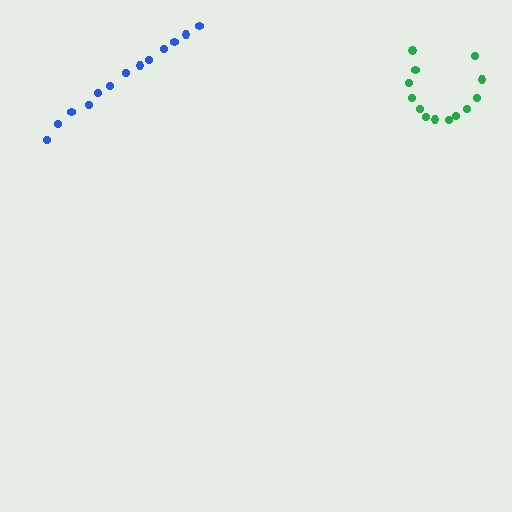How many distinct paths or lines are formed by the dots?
There are 2 distinct paths.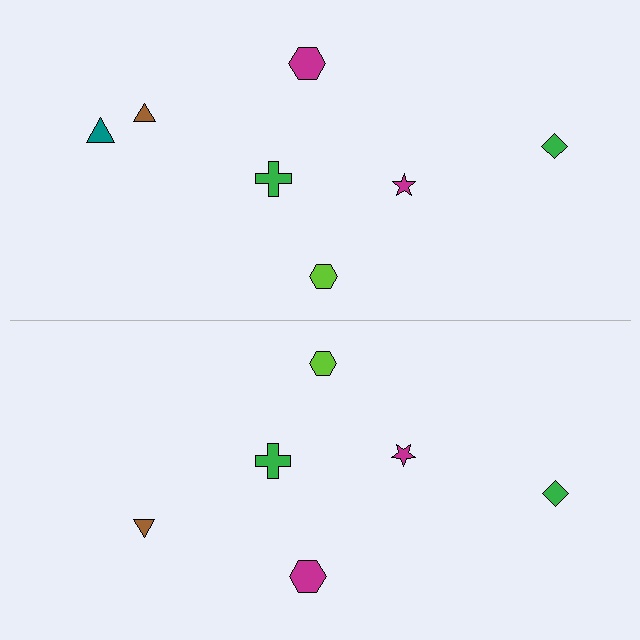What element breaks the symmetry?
A teal triangle is missing from the bottom side.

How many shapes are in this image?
There are 13 shapes in this image.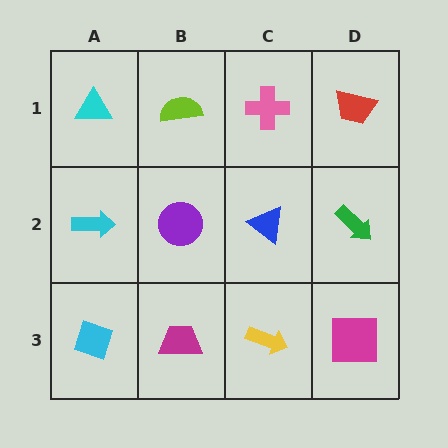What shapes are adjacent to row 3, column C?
A blue triangle (row 2, column C), a magenta trapezoid (row 3, column B), a magenta square (row 3, column D).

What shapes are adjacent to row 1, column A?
A cyan arrow (row 2, column A), a lime semicircle (row 1, column B).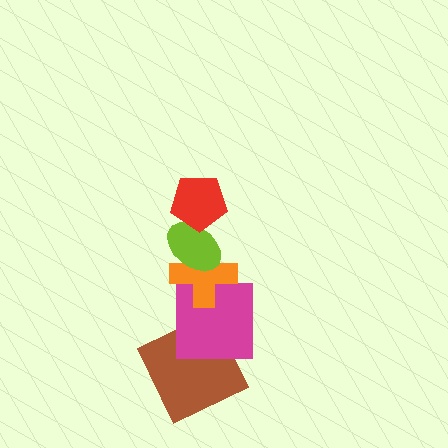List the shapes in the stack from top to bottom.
From top to bottom: the red pentagon, the lime ellipse, the orange cross, the magenta square, the brown square.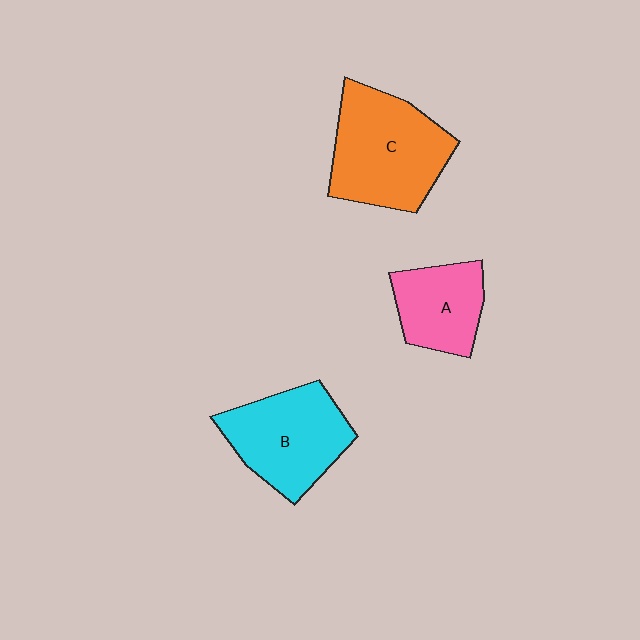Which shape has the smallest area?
Shape A (pink).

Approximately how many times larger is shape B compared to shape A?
Approximately 1.4 times.